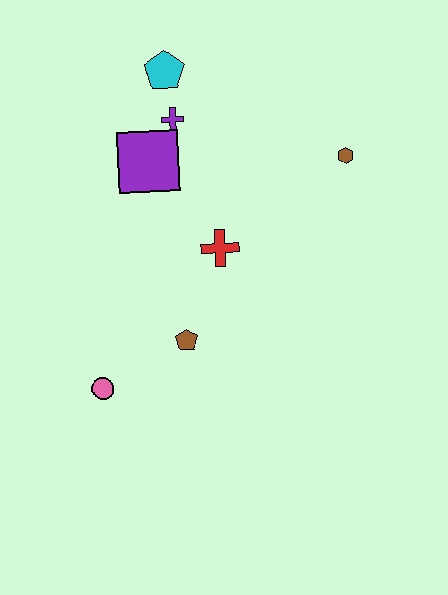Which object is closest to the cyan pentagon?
The purple cross is closest to the cyan pentagon.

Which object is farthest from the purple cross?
The pink circle is farthest from the purple cross.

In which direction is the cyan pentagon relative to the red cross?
The cyan pentagon is above the red cross.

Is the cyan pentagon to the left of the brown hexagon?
Yes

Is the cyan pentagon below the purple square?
No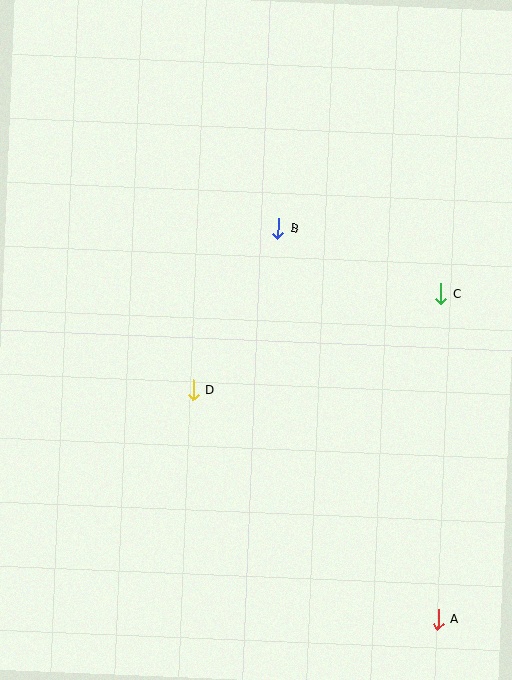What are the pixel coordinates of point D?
Point D is at (193, 390).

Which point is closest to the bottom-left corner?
Point D is closest to the bottom-left corner.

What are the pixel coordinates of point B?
Point B is at (278, 228).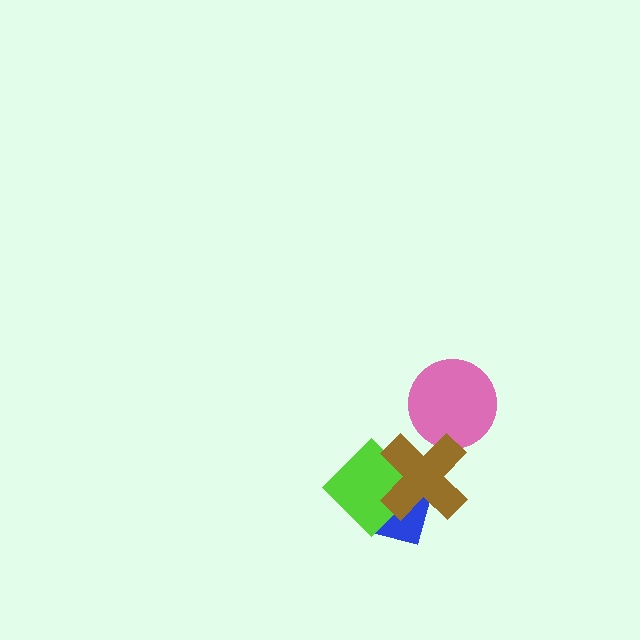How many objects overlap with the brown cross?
3 objects overlap with the brown cross.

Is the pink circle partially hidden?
Yes, it is partially covered by another shape.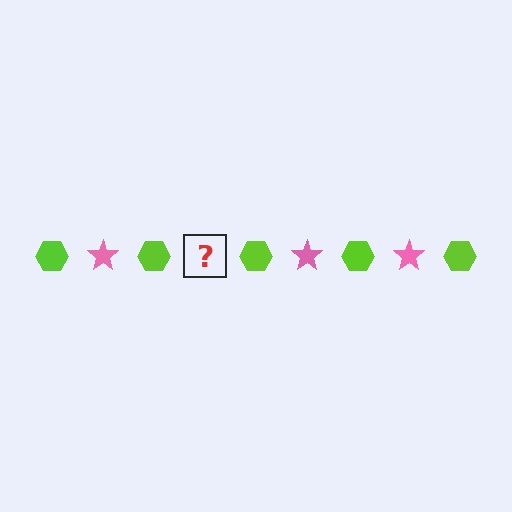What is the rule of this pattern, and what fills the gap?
The rule is that the pattern alternates between lime hexagon and pink star. The gap should be filled with a pink star.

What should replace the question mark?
The question mark should be replaced with a pink star.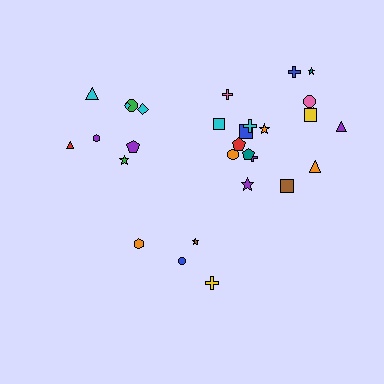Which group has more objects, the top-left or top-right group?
The top-right group.